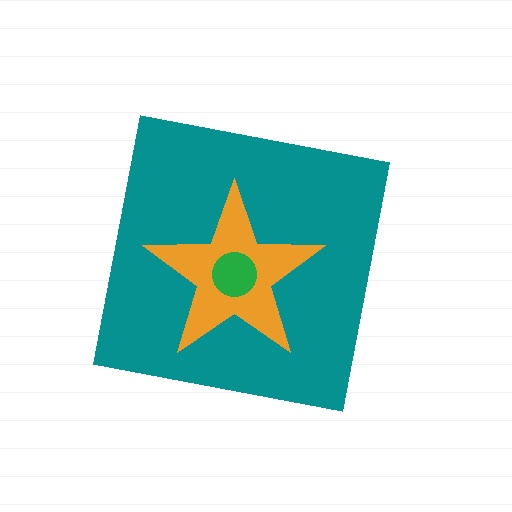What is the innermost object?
The green circle.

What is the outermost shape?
The teal square.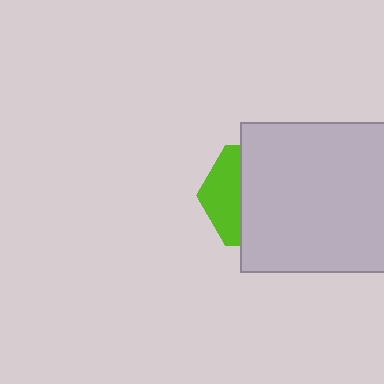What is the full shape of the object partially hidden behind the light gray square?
The partially hidden object is a lime hexagon.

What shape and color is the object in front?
The object in front is a light gray square.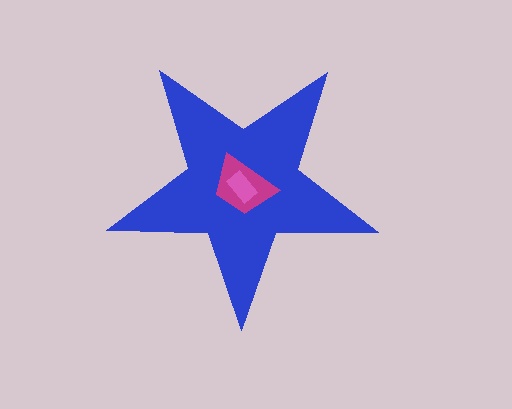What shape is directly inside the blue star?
The magenta trapezoid.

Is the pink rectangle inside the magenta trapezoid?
Yes.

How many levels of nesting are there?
3.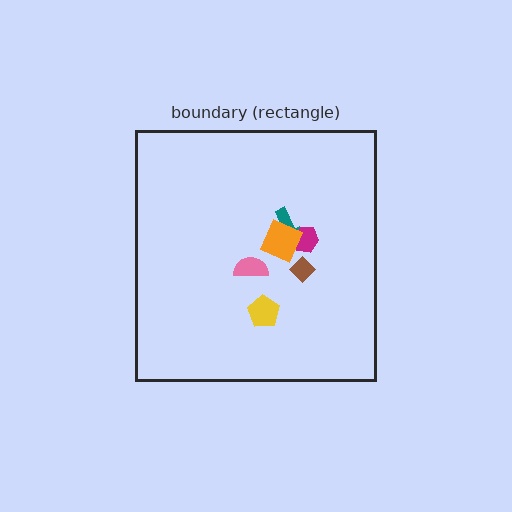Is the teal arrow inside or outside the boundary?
Inside.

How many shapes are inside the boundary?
6 inside, 0 outside.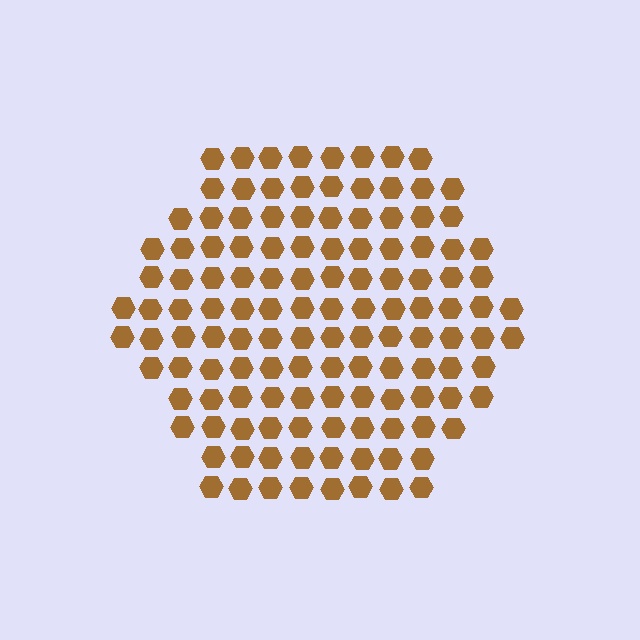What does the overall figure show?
The overall figure shows a hexagon.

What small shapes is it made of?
It is made of small hexagons.